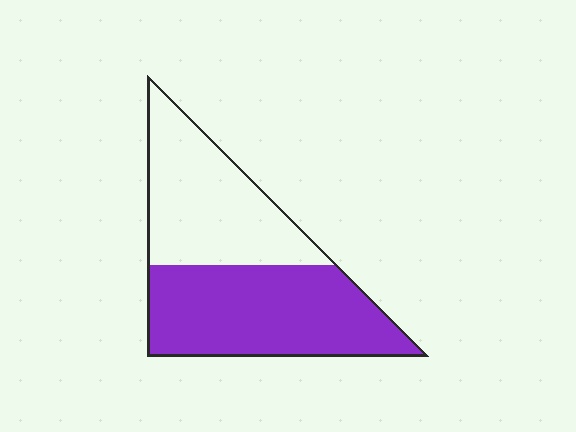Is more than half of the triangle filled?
Yes.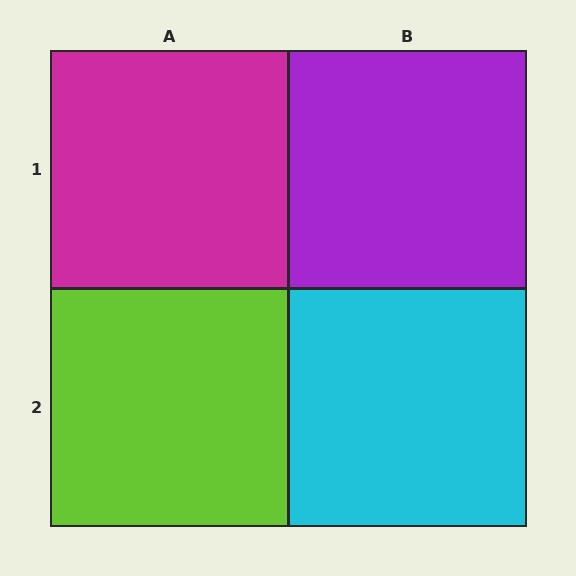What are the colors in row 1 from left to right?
Magenta, purple.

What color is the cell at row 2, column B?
Cyan.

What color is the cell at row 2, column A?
Lime.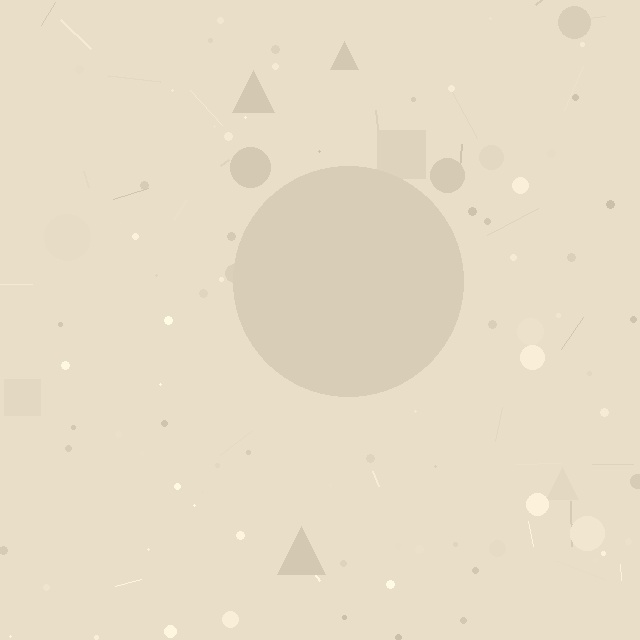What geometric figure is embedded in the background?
A circle is embedded in the background.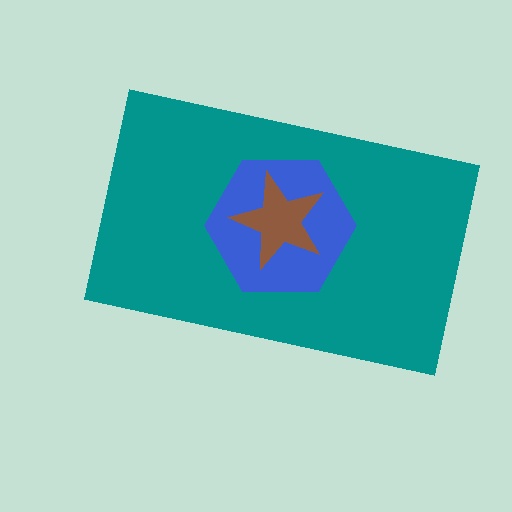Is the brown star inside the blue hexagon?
Yes.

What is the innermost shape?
The brown star.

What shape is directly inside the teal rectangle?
The blue hexagon.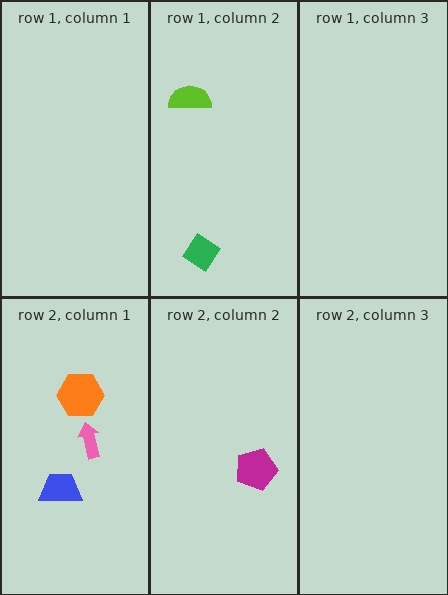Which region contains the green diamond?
The row 1, column 2 region.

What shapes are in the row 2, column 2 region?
The magenta pentagon.